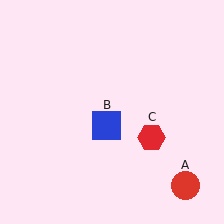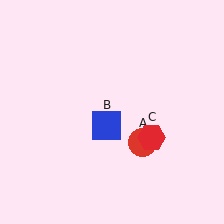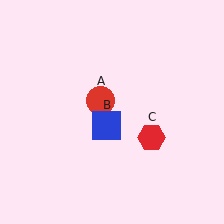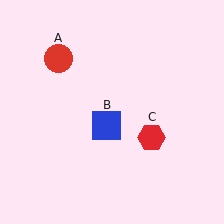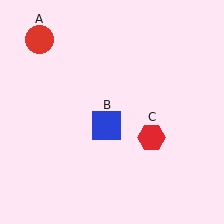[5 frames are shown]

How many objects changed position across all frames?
1 object changed position: red circle (object A).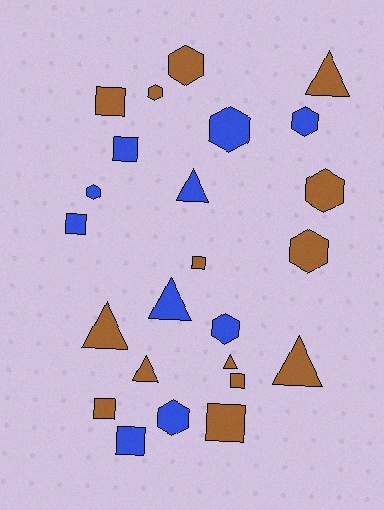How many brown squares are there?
There are 5 brown squares.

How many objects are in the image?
There are 24 objects.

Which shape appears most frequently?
Hexagon, with 9 objects.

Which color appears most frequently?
Brown, with 14 objects.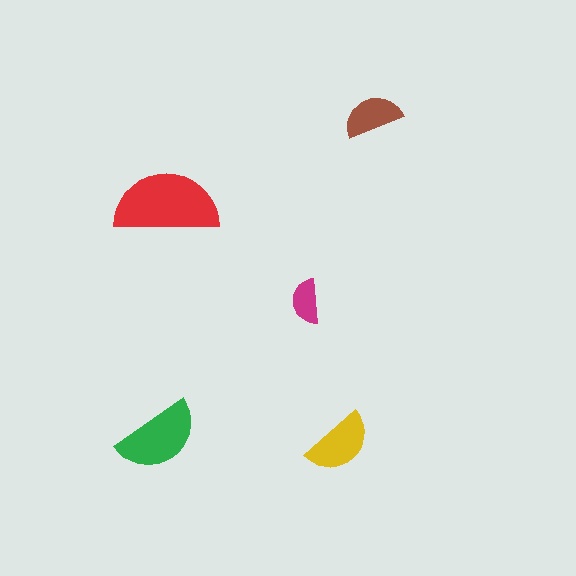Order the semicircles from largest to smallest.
the red one, the green one, the yellow one, the brown one, the magenta one.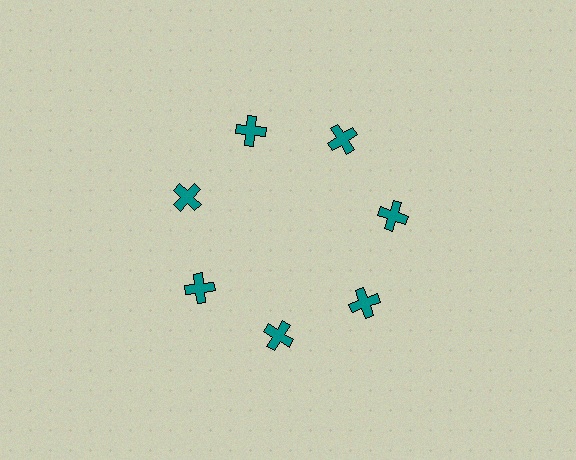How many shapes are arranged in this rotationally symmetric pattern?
There are 7 shapes, arranged in 7 groups of 1.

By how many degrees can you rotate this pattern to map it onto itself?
The pattern maps onto itself every 51 degrees of rotation.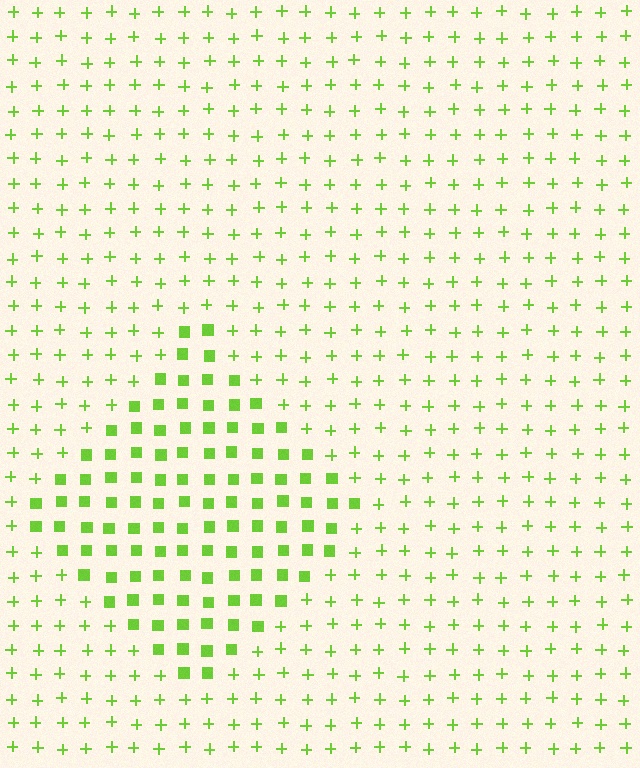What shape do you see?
I see a diamond.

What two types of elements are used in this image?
The image uses squares inside the diamond region and plus signs outside it.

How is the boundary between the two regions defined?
The boundary is defined by a change in element shape: squares inside vs. plus signs outside. All elements share the same color and spacing.